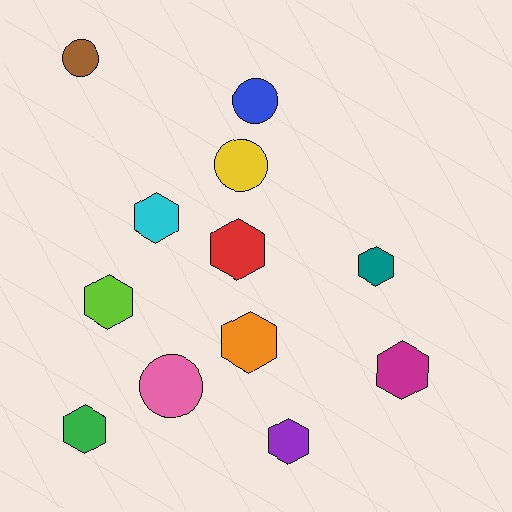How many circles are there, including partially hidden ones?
There are 4 circles.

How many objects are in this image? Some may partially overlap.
There are 12 objects.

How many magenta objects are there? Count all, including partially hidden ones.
There is 1 magenta object.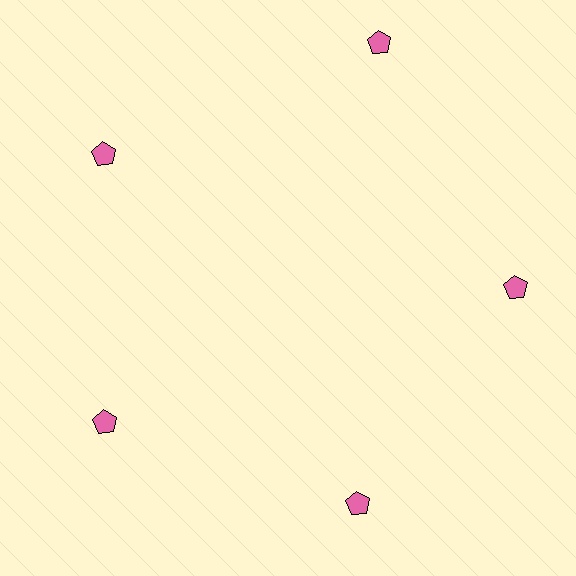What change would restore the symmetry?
The symmetry would be restored by moving it inward, back onto the ring so that all 5 pentagons sit at equal angles and equal distance from the center.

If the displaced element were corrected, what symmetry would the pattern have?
It would have 5-fold rotational symmetry — the pattern would map onto itself every 72 degrees.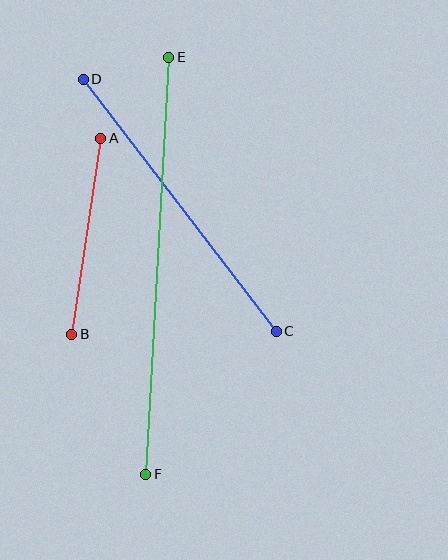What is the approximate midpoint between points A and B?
The midpoint is at approximately (86, 236) pixels.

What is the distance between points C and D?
The distance is approximately 318 pixels.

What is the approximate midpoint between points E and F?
The midpoint is at approximately (157, 266) pixels.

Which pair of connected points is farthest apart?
Points E and F are farthest apart.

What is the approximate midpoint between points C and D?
The midpoint is at approximately (180, 205) pixels.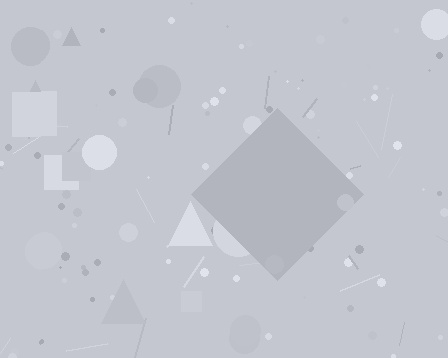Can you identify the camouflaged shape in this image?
The camouflaged shape is a diamond.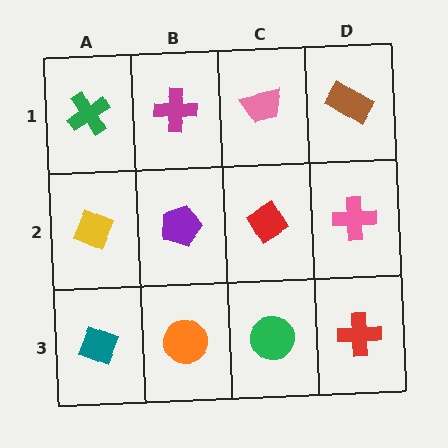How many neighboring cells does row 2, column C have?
4.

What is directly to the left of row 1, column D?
A pink trapezoid.